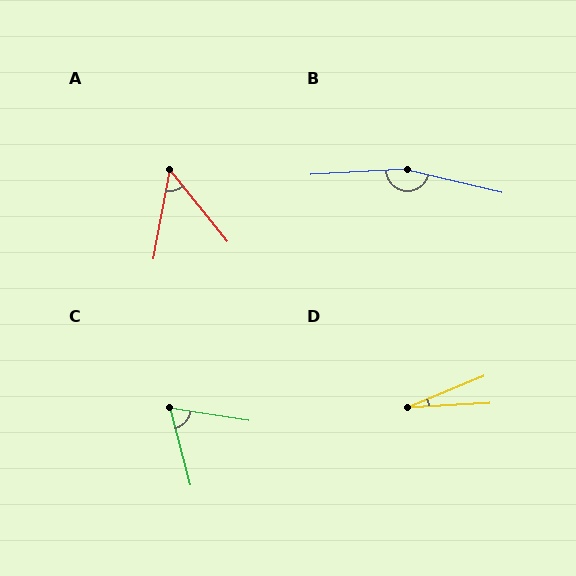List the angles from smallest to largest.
D (19°), A (49°), C (67°), B (163°).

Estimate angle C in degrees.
Approximately 67 degrees.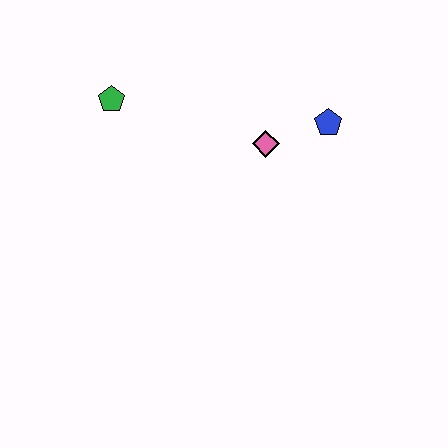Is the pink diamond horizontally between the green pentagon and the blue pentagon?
Yes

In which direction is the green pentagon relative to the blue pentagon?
The green pentagon is to the left of the blue pentagon.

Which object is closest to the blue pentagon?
The pink diamond is closest to the blue pentagon.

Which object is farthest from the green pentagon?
The blue pentagon is farthest from the green pentagon.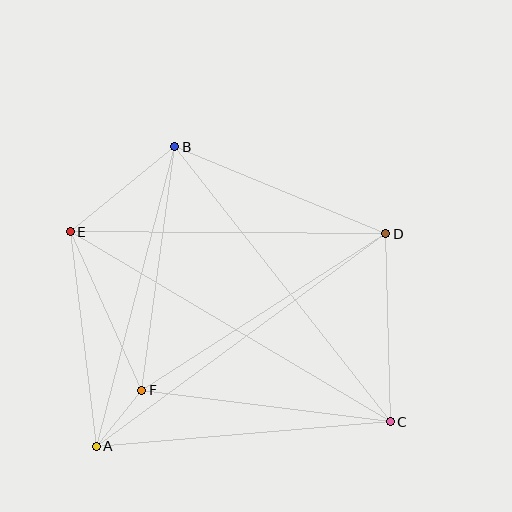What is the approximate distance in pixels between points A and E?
The distance between A and E is approximately 216 pixels.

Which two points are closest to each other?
Points A and F are closest to each other.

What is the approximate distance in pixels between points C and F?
The distance between C and F is approximately 250 pixels.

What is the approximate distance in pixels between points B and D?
The distance between B and D is approximately 228 pixels.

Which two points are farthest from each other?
Points C and E are farthest from each other.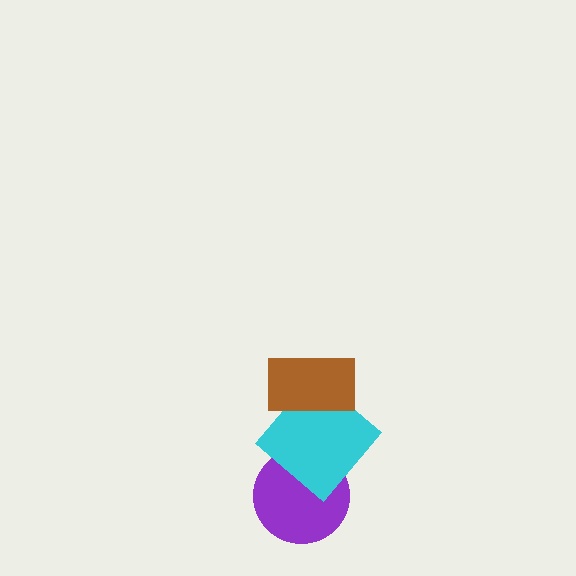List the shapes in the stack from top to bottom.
From top to bottom: the brown rectangle, the cyan diamond, the purple circle.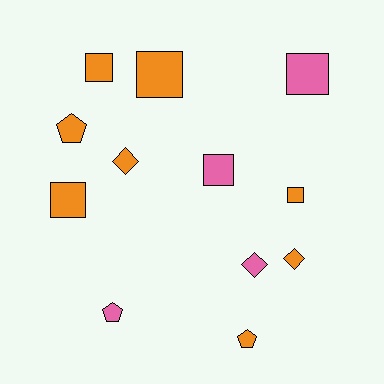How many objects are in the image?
There are 12 objects.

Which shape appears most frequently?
Square, with 6 objects.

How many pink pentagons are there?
There is 1 pink pentagon.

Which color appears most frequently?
Orange, with 8 objects.